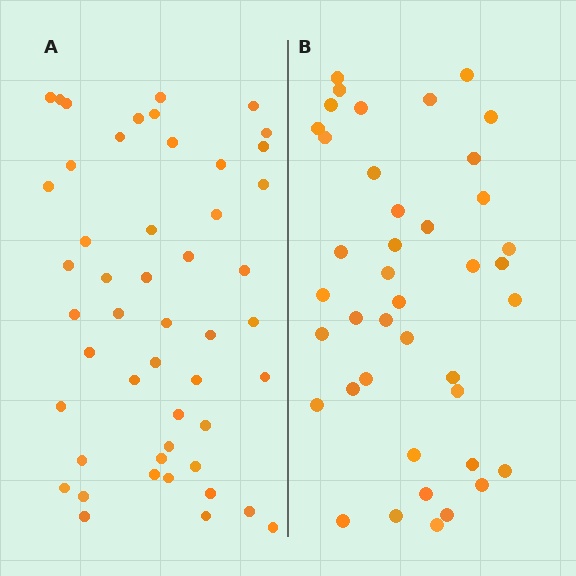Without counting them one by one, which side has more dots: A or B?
Region A (the left region) has more dots.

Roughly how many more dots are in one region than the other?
Region A has roughly 8 or so more dots than region B.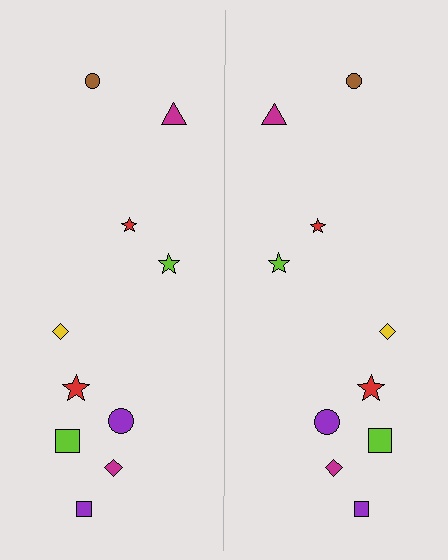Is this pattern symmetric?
Yes, this pattern has bilateral (reflection) symmetry.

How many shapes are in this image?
There are 20 shapes in this image.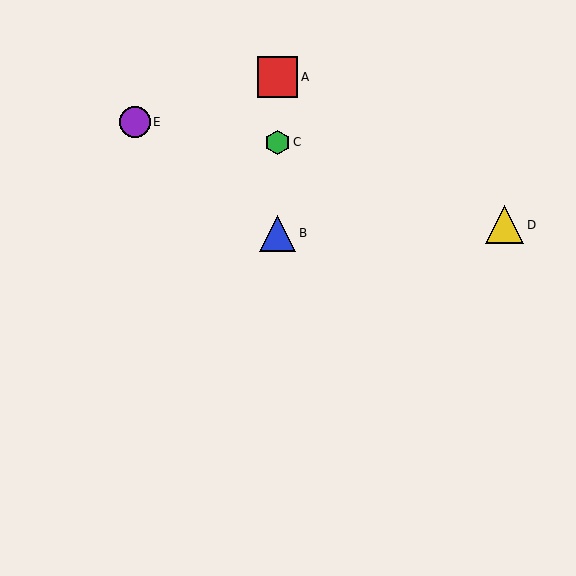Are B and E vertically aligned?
No, B is at x≈277 and E is at x≈135.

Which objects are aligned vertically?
Objects A, B, C are aligned vertically.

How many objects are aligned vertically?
3 objects (A, B, C) are aligned vertically.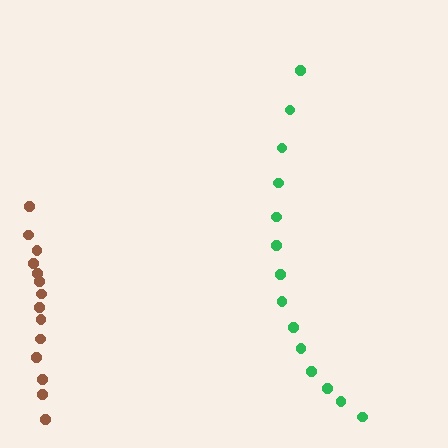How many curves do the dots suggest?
There are 2 distinct paths.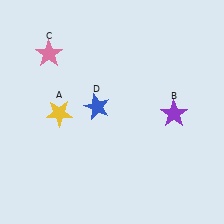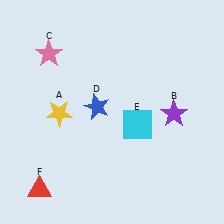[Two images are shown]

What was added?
A cyan square (E), a red triangle (F) were added in Image 2.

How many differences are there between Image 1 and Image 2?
There are 2 differences between the two images.